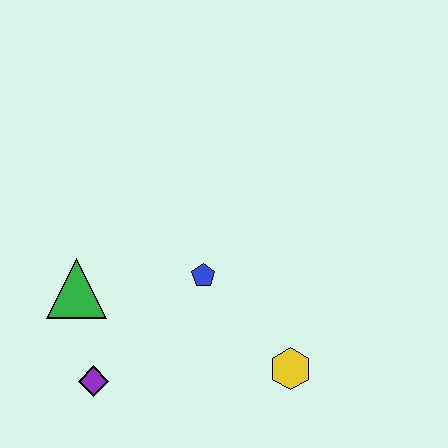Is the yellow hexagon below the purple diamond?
No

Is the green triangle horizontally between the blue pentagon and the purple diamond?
No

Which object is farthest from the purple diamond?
The yellow hexagon is farthest from the purple diamond.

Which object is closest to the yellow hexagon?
The blue pentagon is closest to the yellow hexagon.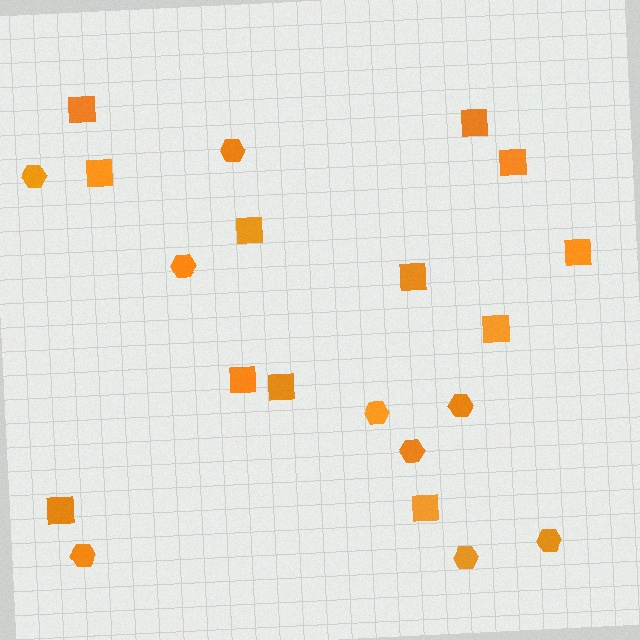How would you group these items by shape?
There are 2 groups: one group of squares (12) and one group of hexagons (9).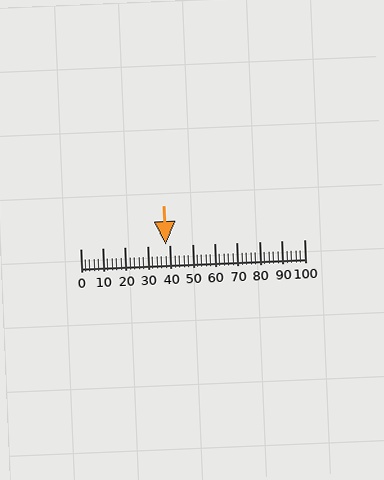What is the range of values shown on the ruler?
The ruler shows values from 0 to 100.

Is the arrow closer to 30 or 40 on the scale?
The arrow is closer to 40.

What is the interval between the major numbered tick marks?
The major tick marks are spaced 10 units apart.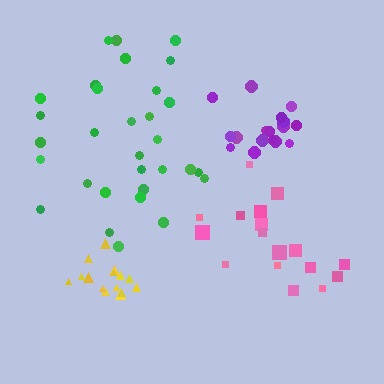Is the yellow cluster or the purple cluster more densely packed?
Purple.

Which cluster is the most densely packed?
Purple.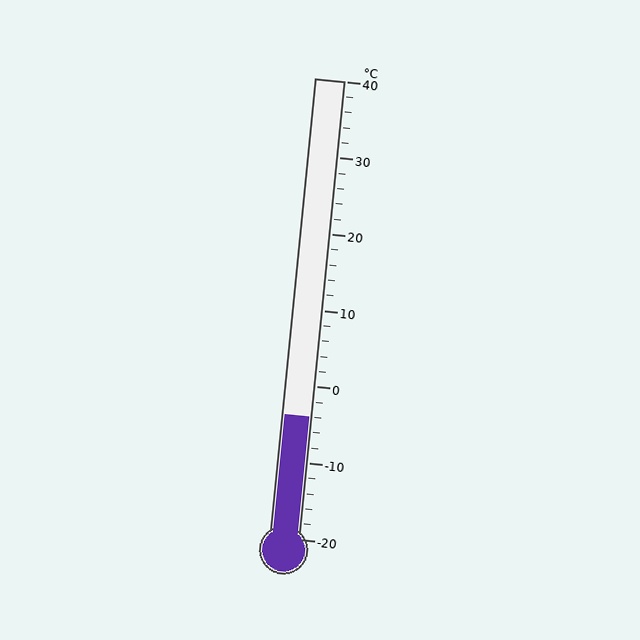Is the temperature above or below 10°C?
The temperature is below 10°C.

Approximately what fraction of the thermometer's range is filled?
The thermometer is filled to approximately 25% of its range.